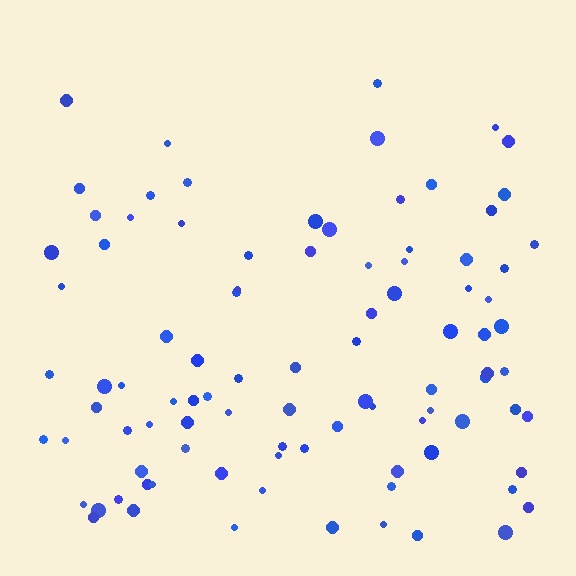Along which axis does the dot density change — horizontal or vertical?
Vertical.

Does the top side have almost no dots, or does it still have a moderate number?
Still a moderate number, just noticeably fewer than the bottom.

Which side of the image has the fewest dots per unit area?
The top.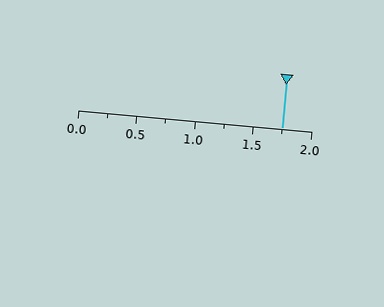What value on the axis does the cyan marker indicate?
The marker indicates approximately 1.75.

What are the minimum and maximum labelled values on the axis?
The axis runs from 0.0 to 2.0.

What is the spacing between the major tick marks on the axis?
The major ticks are spaced 0.5 apart.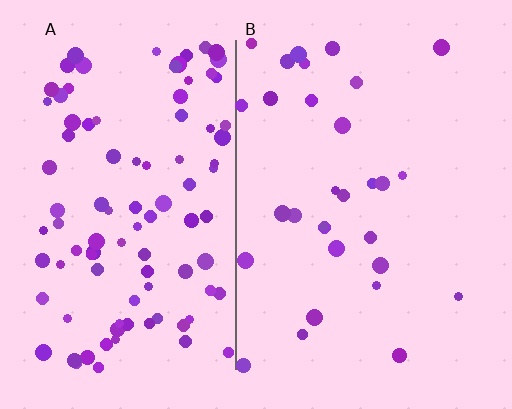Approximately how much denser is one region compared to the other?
Approximately 3.3× — region A over region B.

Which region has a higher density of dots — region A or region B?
A (the left).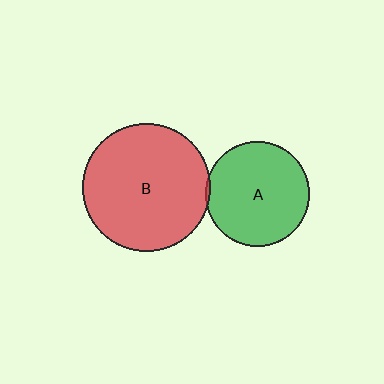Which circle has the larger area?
Circle B (red).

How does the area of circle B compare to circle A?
Approximately 1.5 times.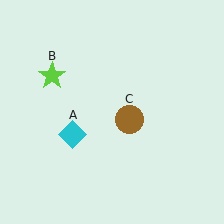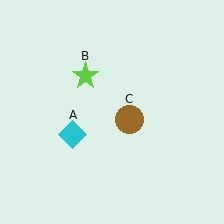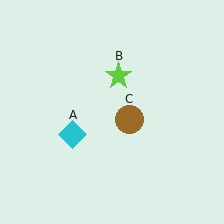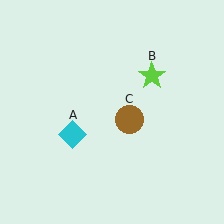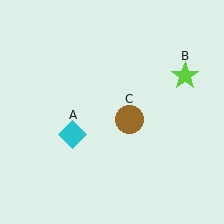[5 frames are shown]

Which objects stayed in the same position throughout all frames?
Cyan diamond (object A) and brown circle (object C) remained stationary.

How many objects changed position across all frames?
1 object changed position: lime star (object B).